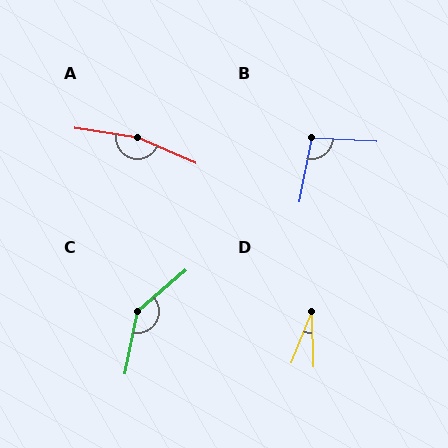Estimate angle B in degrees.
Approximately 98 degrees.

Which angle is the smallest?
D, at approximately 24 degrees.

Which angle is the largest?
A, at approximately 165 degrees.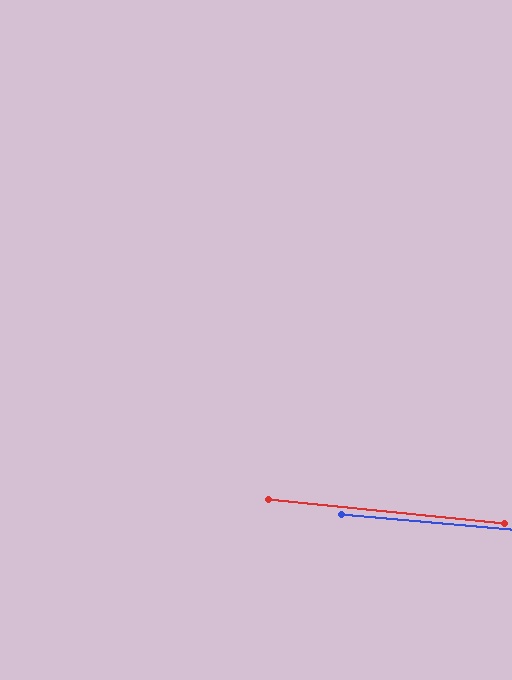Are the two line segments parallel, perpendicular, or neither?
Parallel — their directions differ by only 0.8°.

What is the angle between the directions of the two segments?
Approximately 1 degree.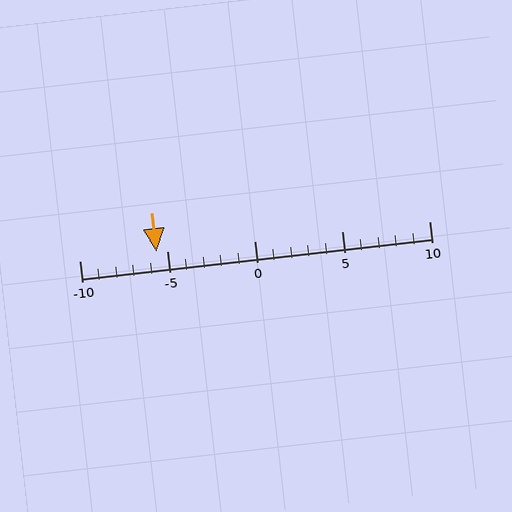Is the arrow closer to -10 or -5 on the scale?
The arrow is closer to -5.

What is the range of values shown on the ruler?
The ruler shows values from -10 to 10.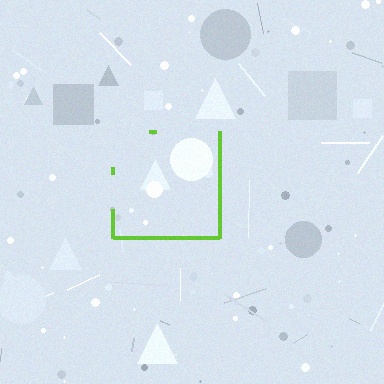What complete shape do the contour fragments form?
The contour fragments form a square.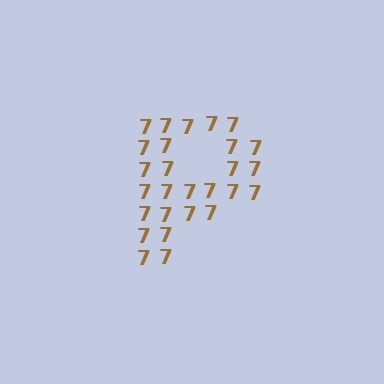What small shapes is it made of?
It is made of small digit 7's.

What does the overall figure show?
The overall figure shows the letter P.